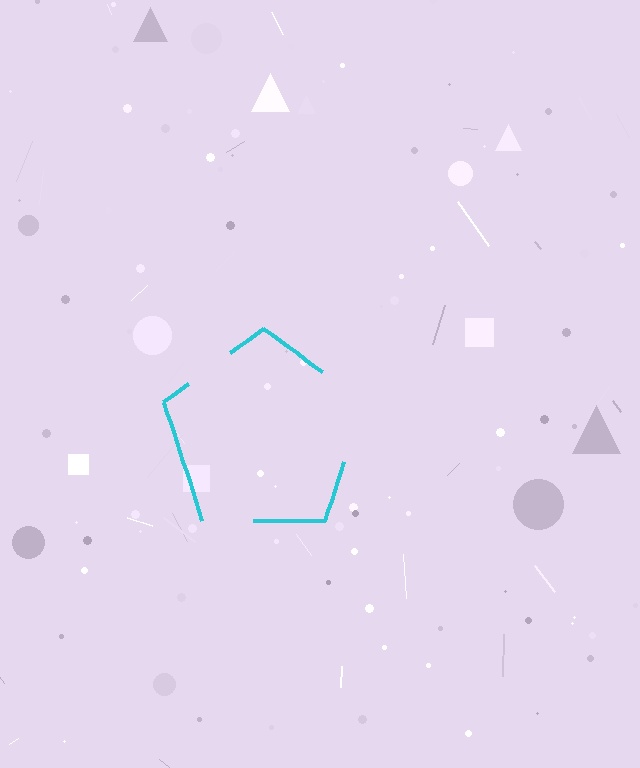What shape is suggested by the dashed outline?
The dashed outline suggests a pentagon.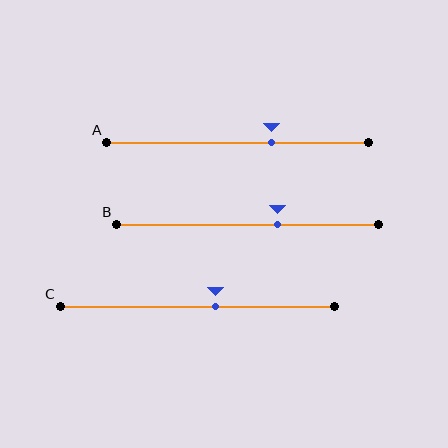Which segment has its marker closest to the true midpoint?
Segment C has its marker closest to the true midpoint.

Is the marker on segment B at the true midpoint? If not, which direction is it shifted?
No, the marker on segment B is shifted to the right by about 11% of the segment length.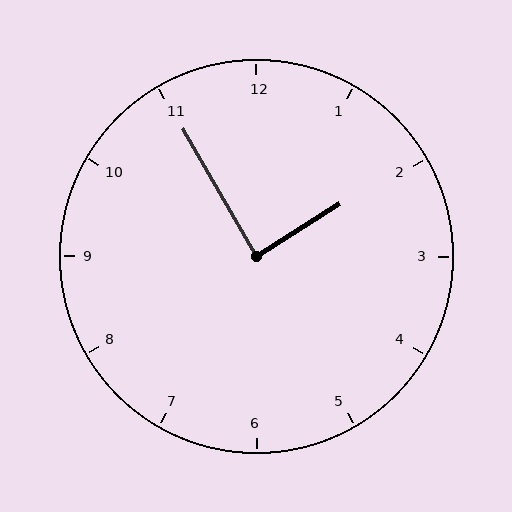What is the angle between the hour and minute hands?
Approximately 88 degrees.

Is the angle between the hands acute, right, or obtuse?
It is right.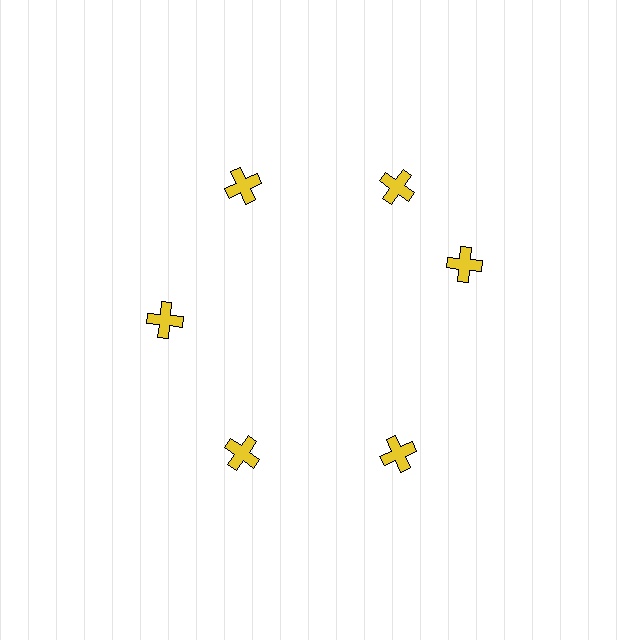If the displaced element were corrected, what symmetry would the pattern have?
It would have 6-fold rotational symmetry — the pattern would map onto itself every 60 degrees.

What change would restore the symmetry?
The symmetry would be restored by rotating it back into even spacing with its neighbors so that all 6 crosses sit at equal angles and equal distance from the center.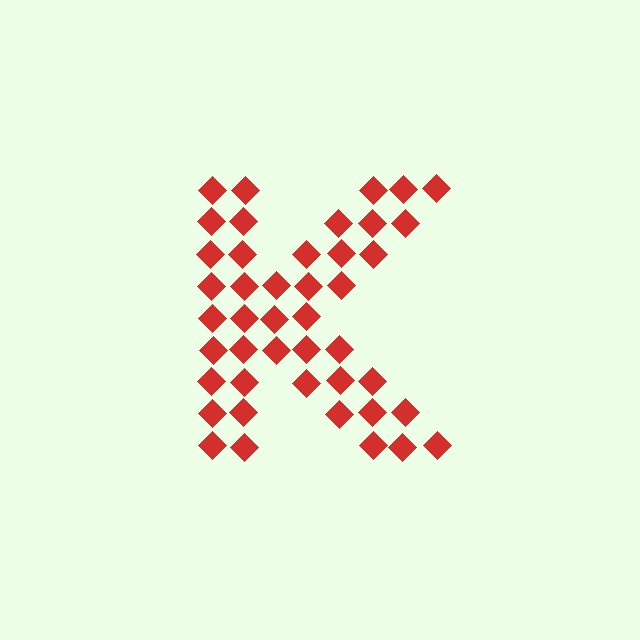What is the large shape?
The large shape is the letter K.